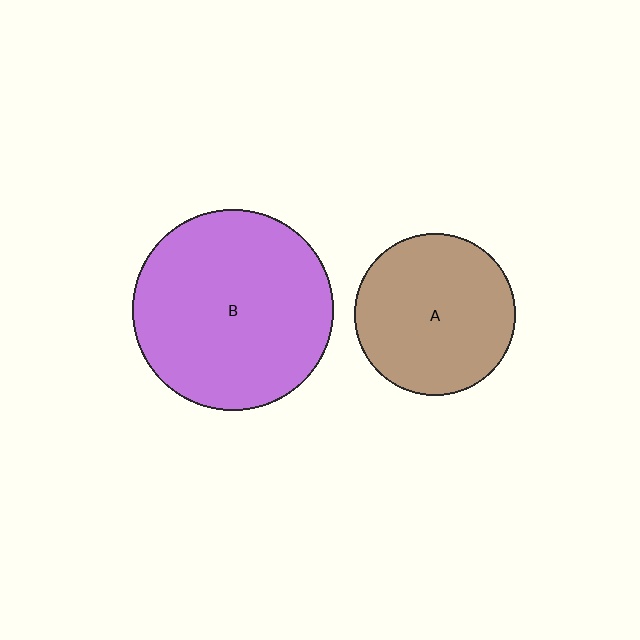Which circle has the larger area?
Circle B (purple).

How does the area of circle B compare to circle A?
Approximately 1.6 times.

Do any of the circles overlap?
No, none of the circles overlap.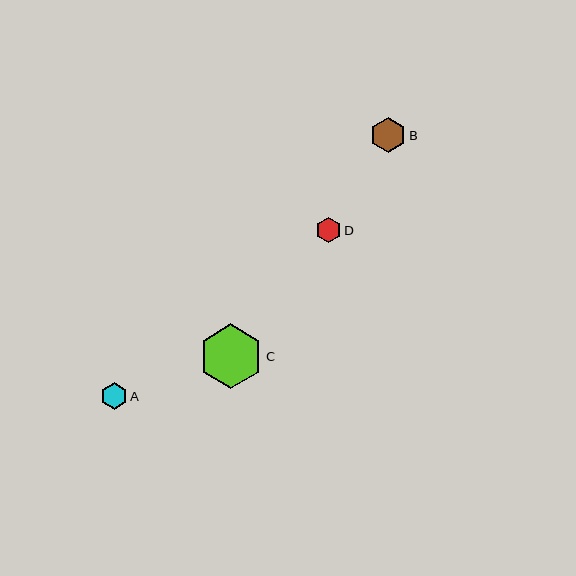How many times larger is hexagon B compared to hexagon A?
Hexagon B is approximately 1.3 times the size of hexagon A.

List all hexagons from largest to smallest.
From largest to smallest: C, B, A, D.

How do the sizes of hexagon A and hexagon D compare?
Hexagon A and hexagon D are approximately the same size.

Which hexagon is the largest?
Hexagon C is the largest with a size of approximately 64 pixels.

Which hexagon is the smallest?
Hexagon D is the smallest with a size of approximately 25 pixels.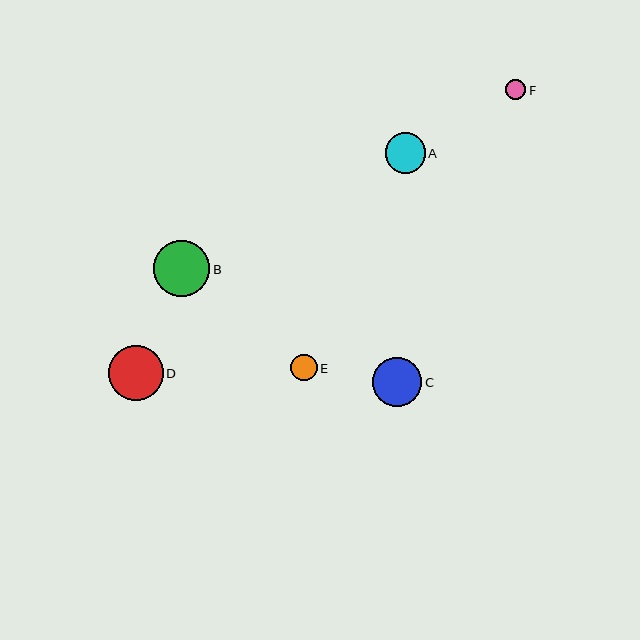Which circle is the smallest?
Circle F is the smallest with a size of approximately 20 pixels.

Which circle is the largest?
Circle B is the largest with a size of approximately 57 pixels.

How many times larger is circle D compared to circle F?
Circle D is approximately 2.7 times the size of circle F.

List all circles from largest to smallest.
From largest to smallest: B, D, C, A, E, F.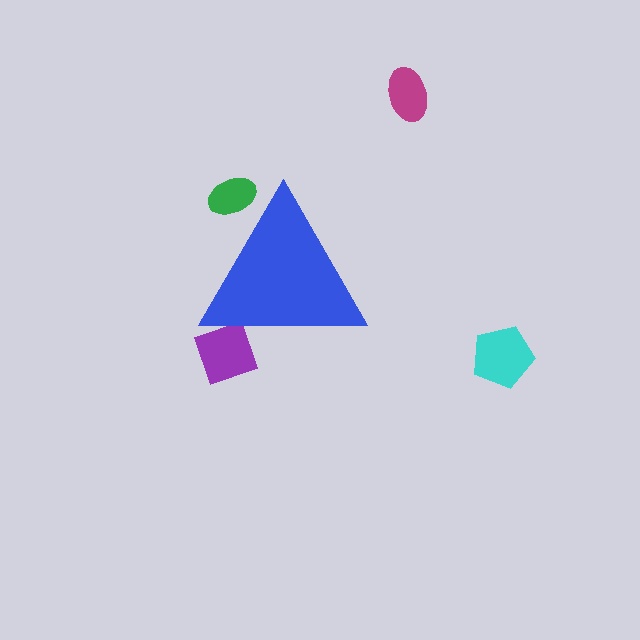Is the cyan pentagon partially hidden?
No, the cyan pentagon is fully visible.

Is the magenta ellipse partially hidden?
No, the magenta ellipse is fully visible.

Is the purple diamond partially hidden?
Yes, the purple diamond is partially hidden behind the blue triangle.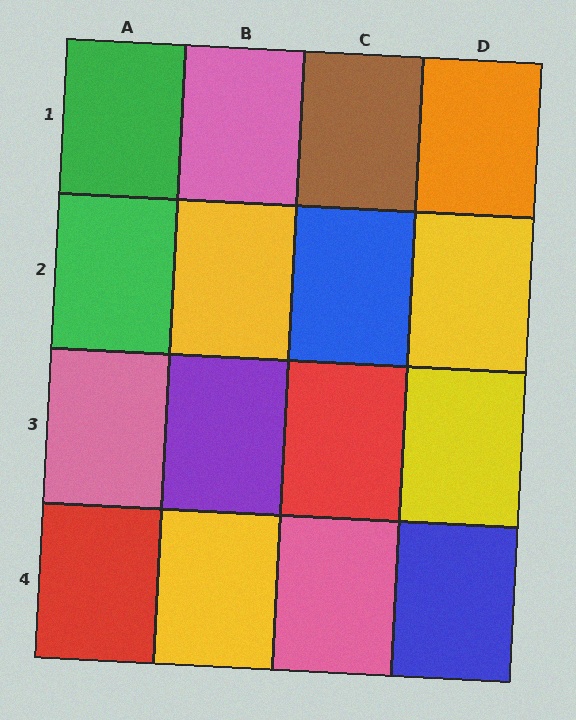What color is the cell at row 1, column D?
Orange.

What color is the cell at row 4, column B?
Yellow.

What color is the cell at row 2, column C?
Blue.